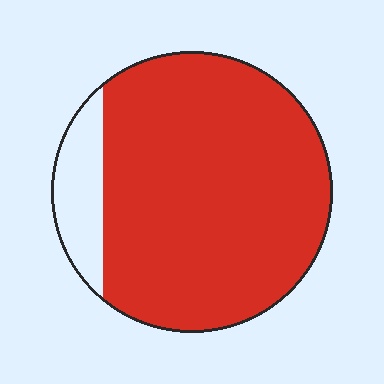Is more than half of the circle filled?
Yes.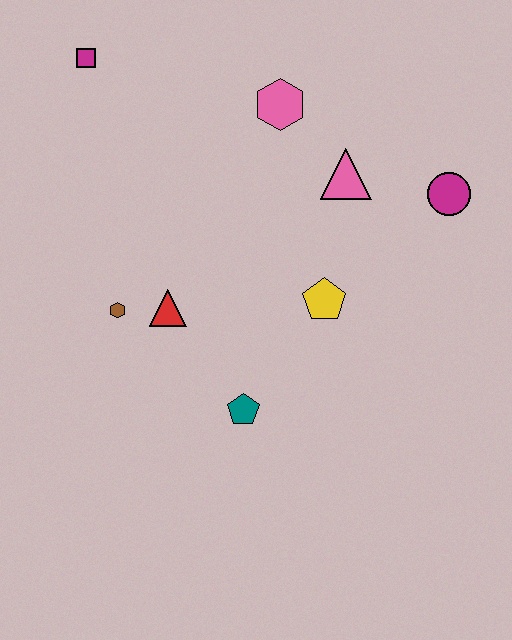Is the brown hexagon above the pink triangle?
No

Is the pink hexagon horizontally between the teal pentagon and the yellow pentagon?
Yes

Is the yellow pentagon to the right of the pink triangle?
No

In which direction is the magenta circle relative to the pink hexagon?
The magenta circle is to the right of the pink hexagon.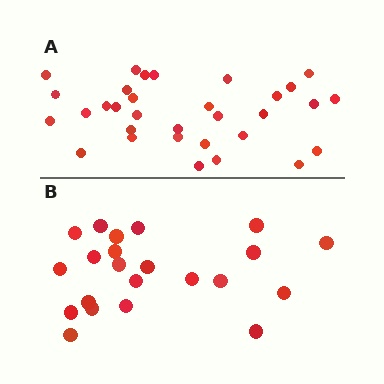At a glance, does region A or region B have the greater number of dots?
Region A (the top region) has more dots.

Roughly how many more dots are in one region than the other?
Region A has roughly 10 or so more dots than region B.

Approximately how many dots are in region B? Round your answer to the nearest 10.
About 20 dots. (The exact count is 22, which rounds to 20.)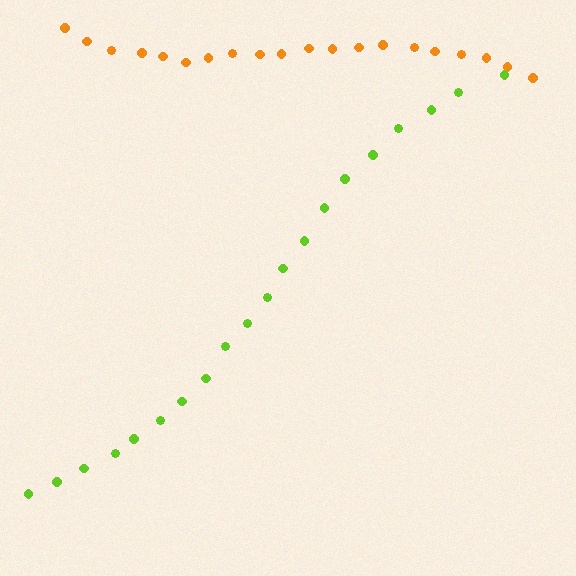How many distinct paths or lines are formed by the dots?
There are 2 distinct paths.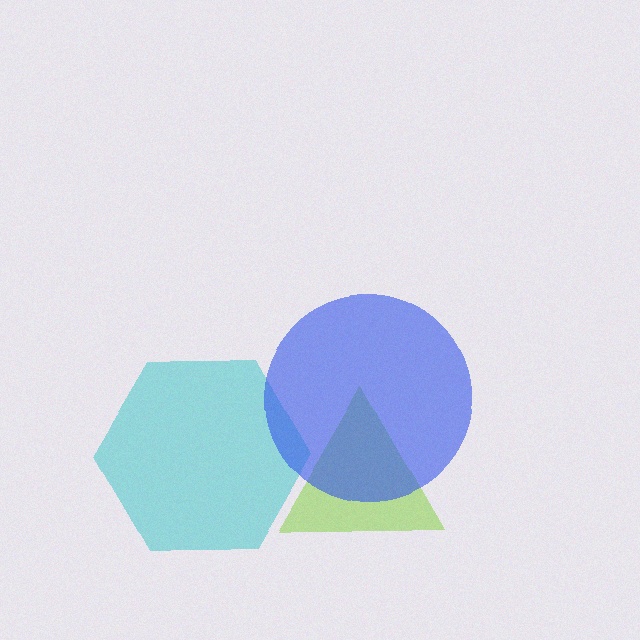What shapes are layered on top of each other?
The layered shapes are: a cyan hexagon, a lime triangle, a blue circle.